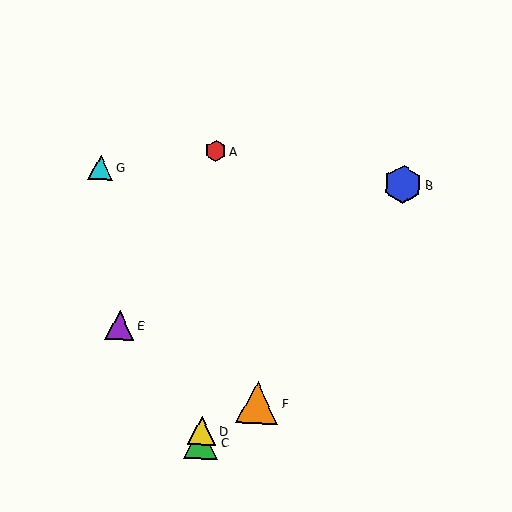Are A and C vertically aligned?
Yes, both are at x≈216.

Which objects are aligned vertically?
Objects A, C, D are aligned vertically.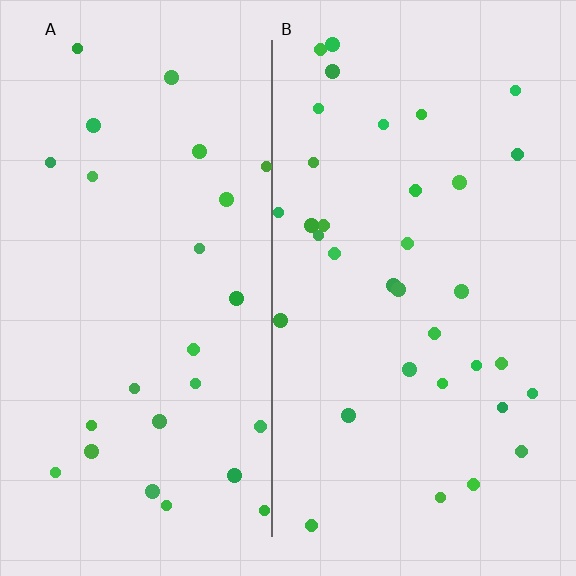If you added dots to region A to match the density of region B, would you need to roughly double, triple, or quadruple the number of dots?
Approximately double.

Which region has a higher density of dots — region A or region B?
B (the right).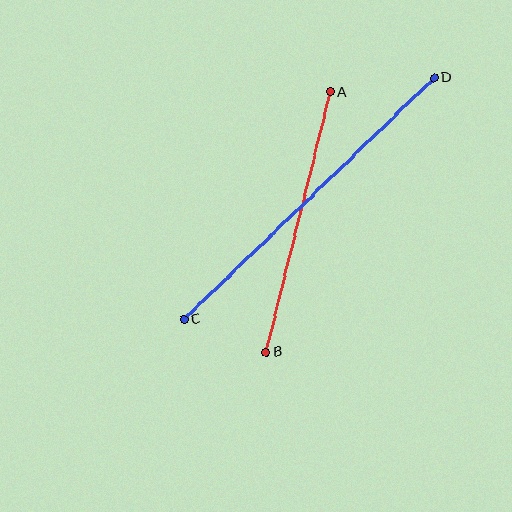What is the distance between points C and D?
The distance is approximately 348 pixels.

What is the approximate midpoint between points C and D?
The midpoint is at approximately (309, 199) pixels.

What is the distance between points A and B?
The distance is approximately 268 pixels.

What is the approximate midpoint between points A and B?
The midpoint is at approximately (298, 222) pixels.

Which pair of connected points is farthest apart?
Points C and D are farthest apart.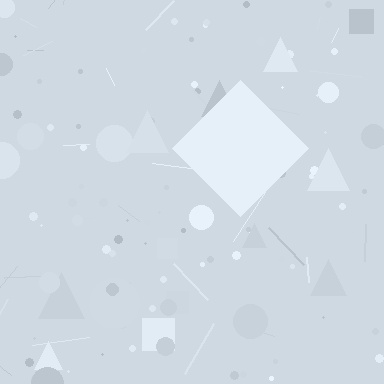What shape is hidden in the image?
A diamond is hidden in the image.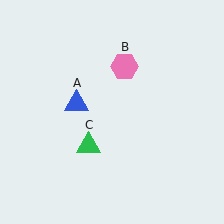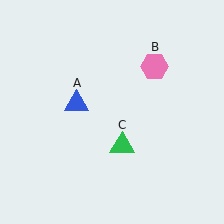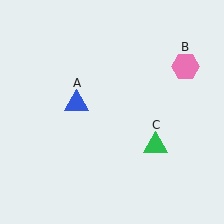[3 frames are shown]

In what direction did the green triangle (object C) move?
The green triangle (object C) moved right.